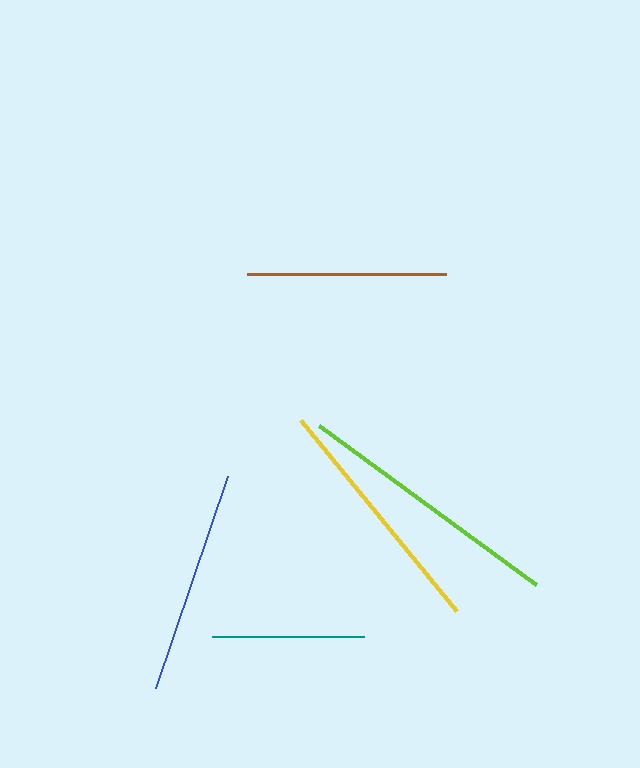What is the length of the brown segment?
The brown segment is approximately 198 pixels long.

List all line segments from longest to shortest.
From longest to shortest: lime, yellow, blue, brown, teal.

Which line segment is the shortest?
The teal line is the shortest at approximately 153 pixels.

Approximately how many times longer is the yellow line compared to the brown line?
The yellow line is approximately 1.2 times the length of the brown line.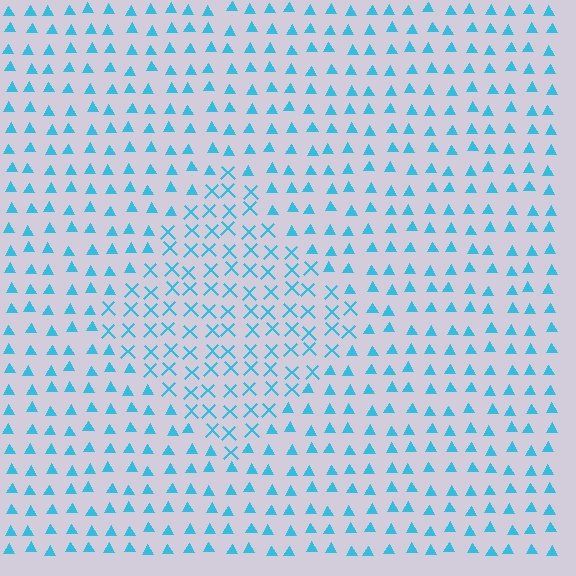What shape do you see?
I see a diamond.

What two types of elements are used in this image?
The image uses X marks inside the diamond region and triangles outside it.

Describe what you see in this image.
The image is filled with small cyan elements arranged in a uniform grid. A diamond-shaped region contains X marks, while the surrounding area contains triangles. The boundary is defined purely by the change in element shape.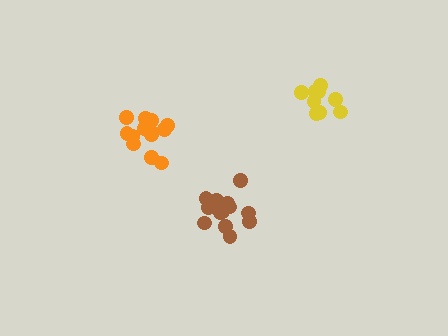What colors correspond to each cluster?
The clusters are colored: yellow, orange, brown.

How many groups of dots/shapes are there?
There are 3 groups.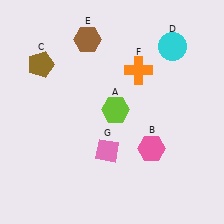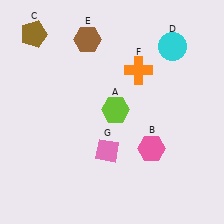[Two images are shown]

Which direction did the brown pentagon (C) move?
The brown pentagon (C) moved up.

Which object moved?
The brown pentagon (C) moved up.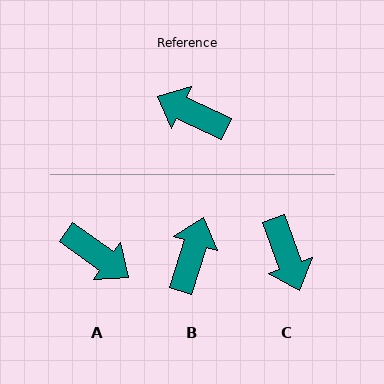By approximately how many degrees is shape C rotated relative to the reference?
Approximately 135 degrees counter-clockwise.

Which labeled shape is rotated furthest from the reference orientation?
A, about 169 degrees away.